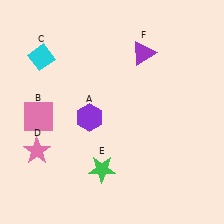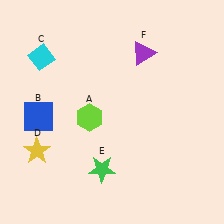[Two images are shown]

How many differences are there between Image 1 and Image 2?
There are 3 differences between the two images.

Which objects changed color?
A changed from purple to lime. B changed from pink to blue. D changed from pink to yellow.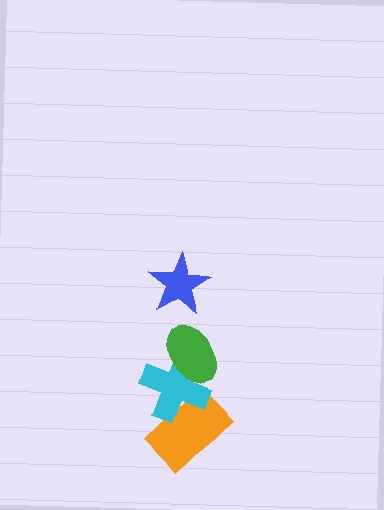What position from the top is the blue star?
The blue star is 1st from the top.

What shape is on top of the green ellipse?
The blue star is on top of the green ellipse.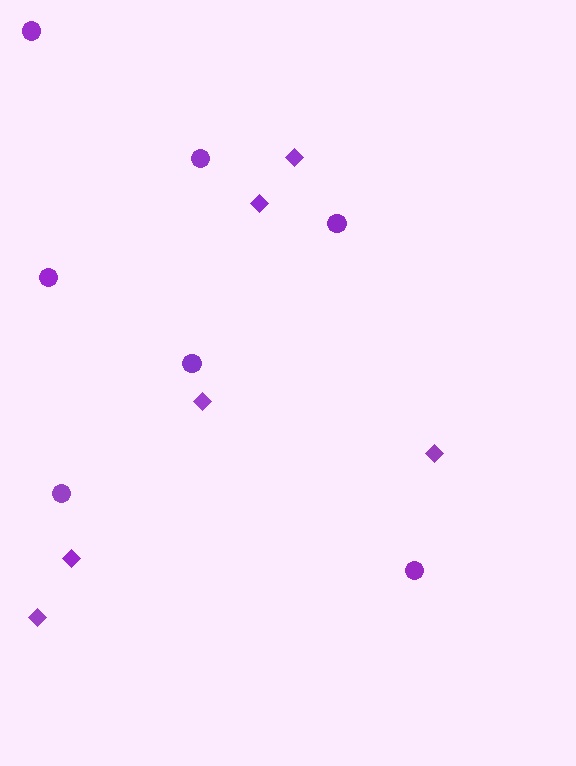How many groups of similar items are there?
There are 2 groups: one group of diamonds (6) and one group of circles (7).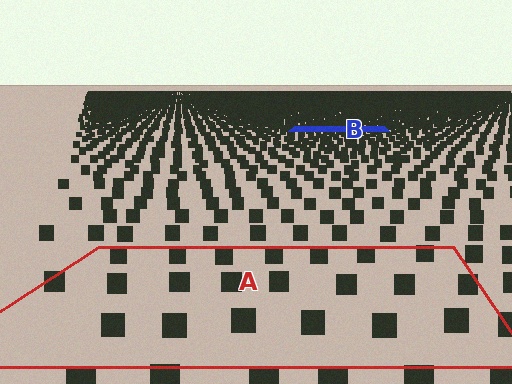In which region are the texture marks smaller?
The texture marks are smaller in region B, because it is farther away.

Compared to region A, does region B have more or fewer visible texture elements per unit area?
Region B has more texture elements per unit area — they are packed more densely because it is farther away.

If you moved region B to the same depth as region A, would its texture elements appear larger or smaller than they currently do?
They would appear larger. At a closer depth, the same texture elements are projected at a bigger on-screen size.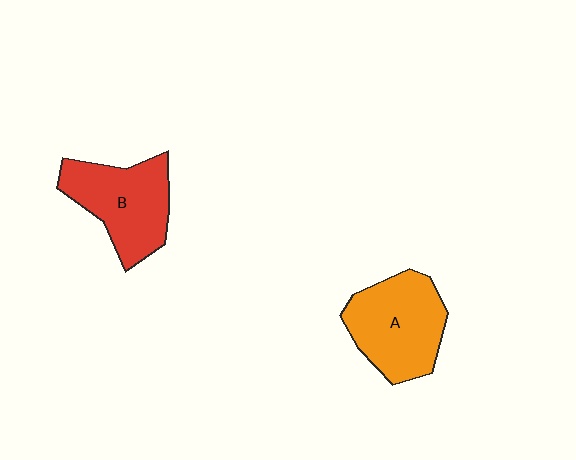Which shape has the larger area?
Shape A (orange).